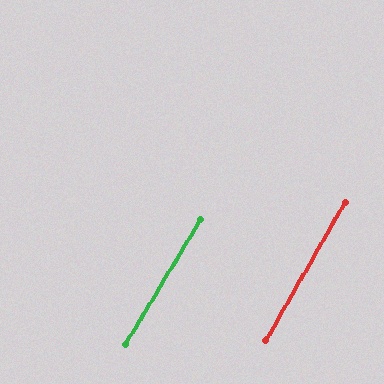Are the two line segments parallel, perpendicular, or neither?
Parallel — their directions differ by only 0.9°.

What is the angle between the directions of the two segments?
Approximately 1 degree.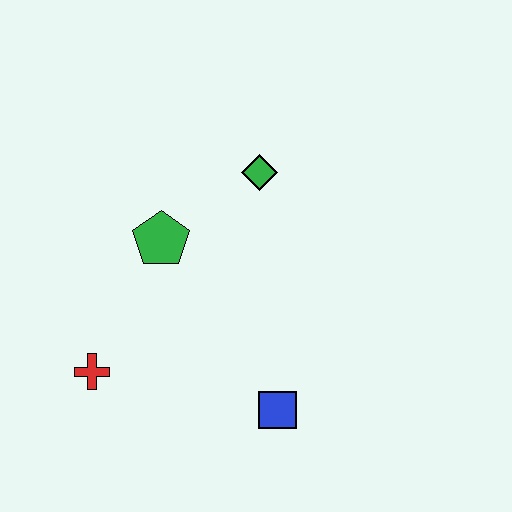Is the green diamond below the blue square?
No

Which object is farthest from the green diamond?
The red cross is farthest from the green diamond.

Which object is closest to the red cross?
The green pentagon is closest to the red cross.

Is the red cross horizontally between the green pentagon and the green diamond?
No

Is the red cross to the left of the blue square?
Yes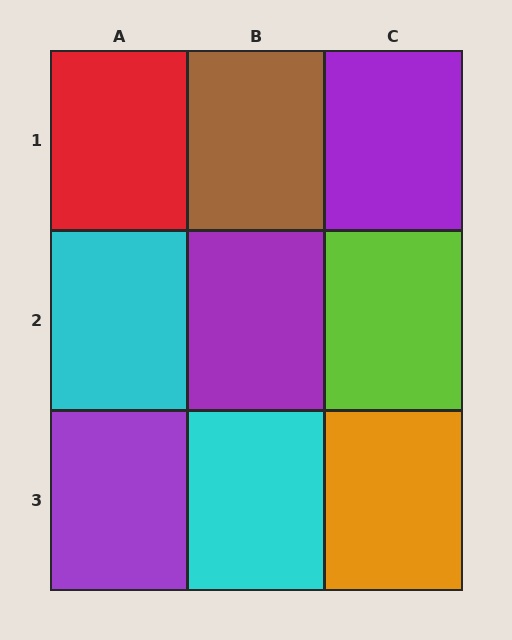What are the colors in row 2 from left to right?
Cyan, purple, lime.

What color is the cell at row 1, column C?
Purple.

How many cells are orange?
1 cell is orange.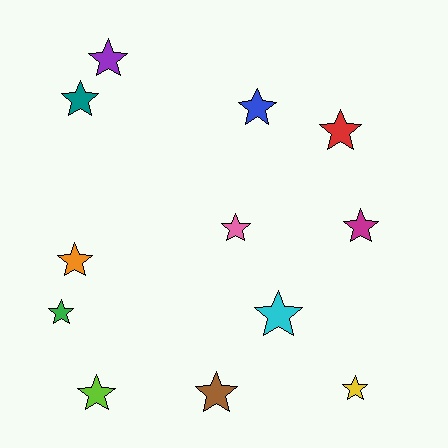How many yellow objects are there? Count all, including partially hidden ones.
There is 1 yellow object.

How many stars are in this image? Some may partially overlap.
There are 12 stars.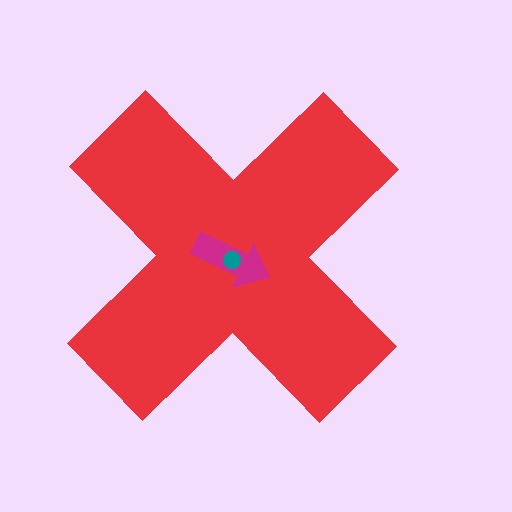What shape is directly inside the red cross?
The magenta arrow.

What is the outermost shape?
The red cross.